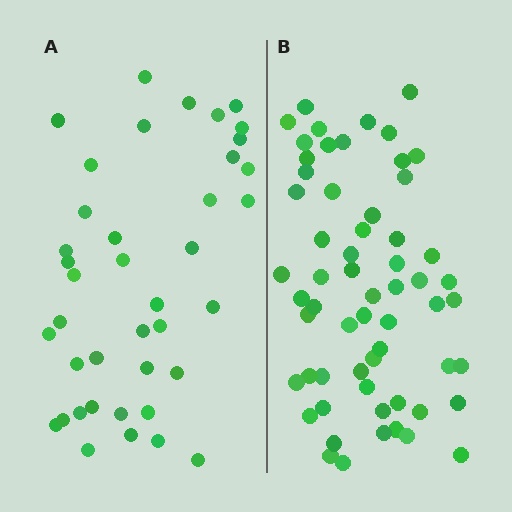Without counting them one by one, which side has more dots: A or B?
Region B (the right region) has more dots.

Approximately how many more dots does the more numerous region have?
Region B has approximately 20 more dots than region A.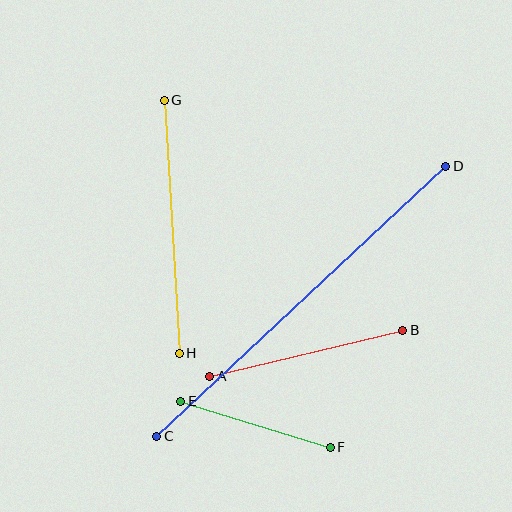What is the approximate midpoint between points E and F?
The midpoint is at approximately (255, 424) pixels.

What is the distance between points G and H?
The distance is approximately 254 pixels.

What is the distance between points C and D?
The distance is approximately 395 pixels.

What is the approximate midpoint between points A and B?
The midpoint is at approximately (306, 353) pixels.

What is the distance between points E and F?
The distance is approximately 156 pixels.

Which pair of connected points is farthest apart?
Points C and D are farthest apart.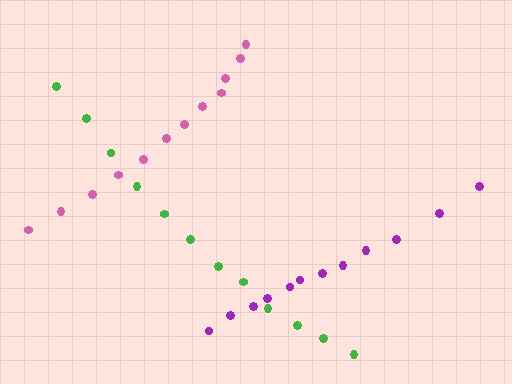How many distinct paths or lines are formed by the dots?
There are 3 distinct paths.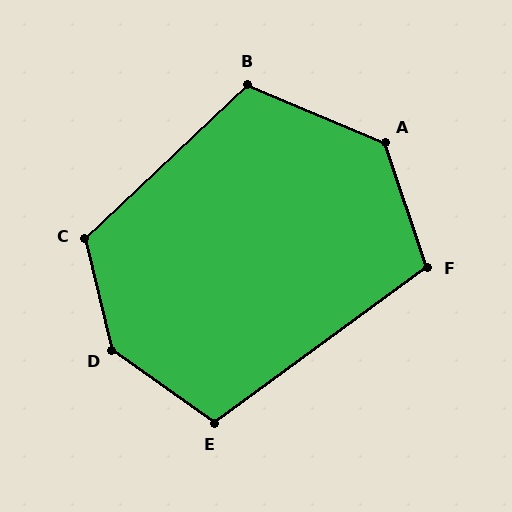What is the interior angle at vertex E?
Approximately 108 degrees (obtuse).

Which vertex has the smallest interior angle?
F, at approximately 107 degrees.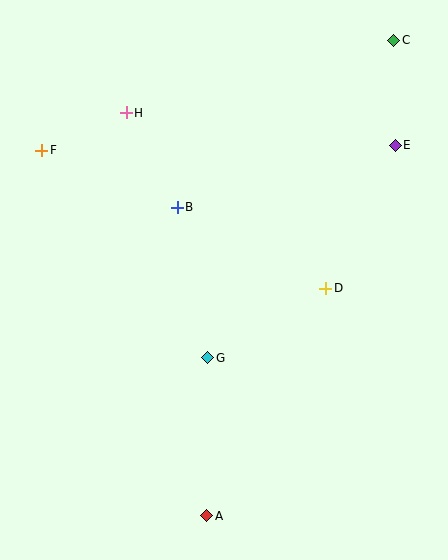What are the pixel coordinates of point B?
Point B is at (177, 207).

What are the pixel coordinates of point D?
Point D is at (326, 288).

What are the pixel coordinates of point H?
Point H is at (126, 113).